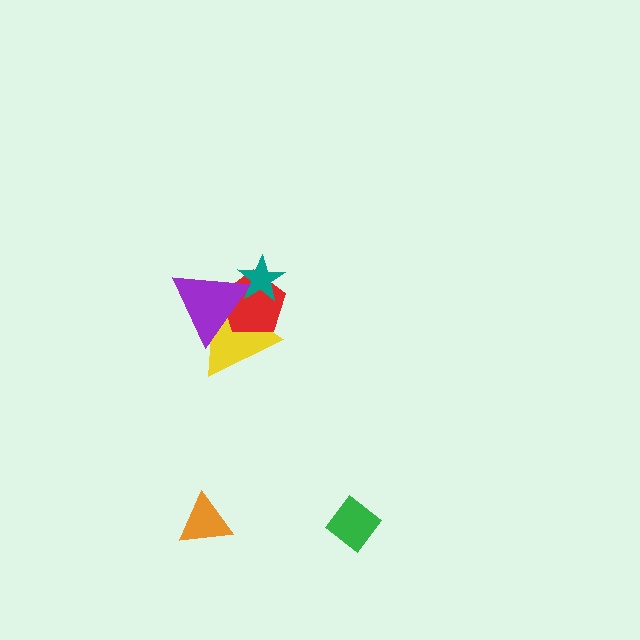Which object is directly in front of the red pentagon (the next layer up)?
The teal star is directly in front of the red pentagon.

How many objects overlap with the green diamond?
0 objects overlap with the green diamond.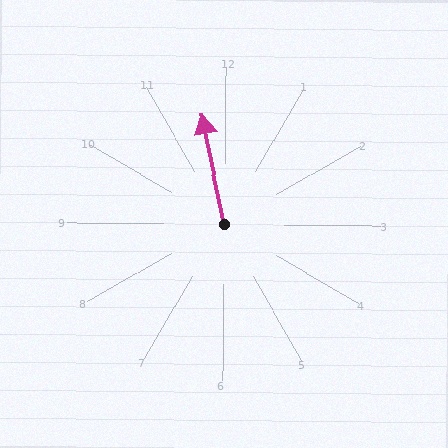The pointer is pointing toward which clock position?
Roughly 12 o'clock.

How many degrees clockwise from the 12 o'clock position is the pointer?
Approximately 348 degrees.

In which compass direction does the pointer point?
North.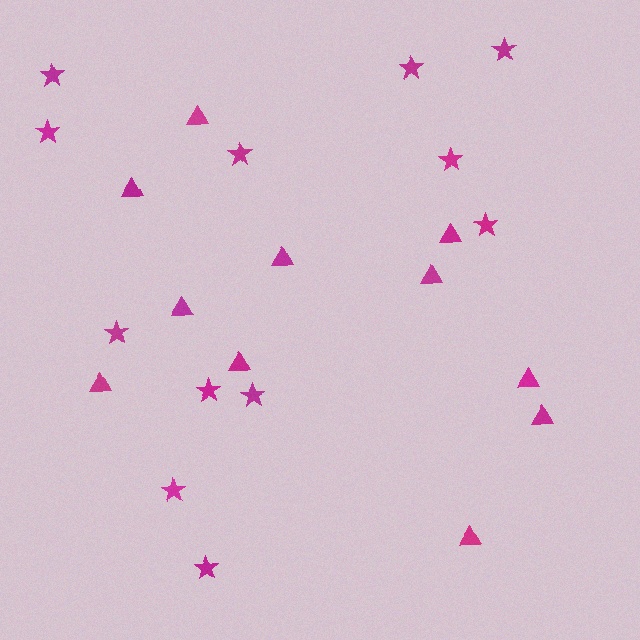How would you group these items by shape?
There are 2 groups: one group of triangles (11) and one group of stars (12).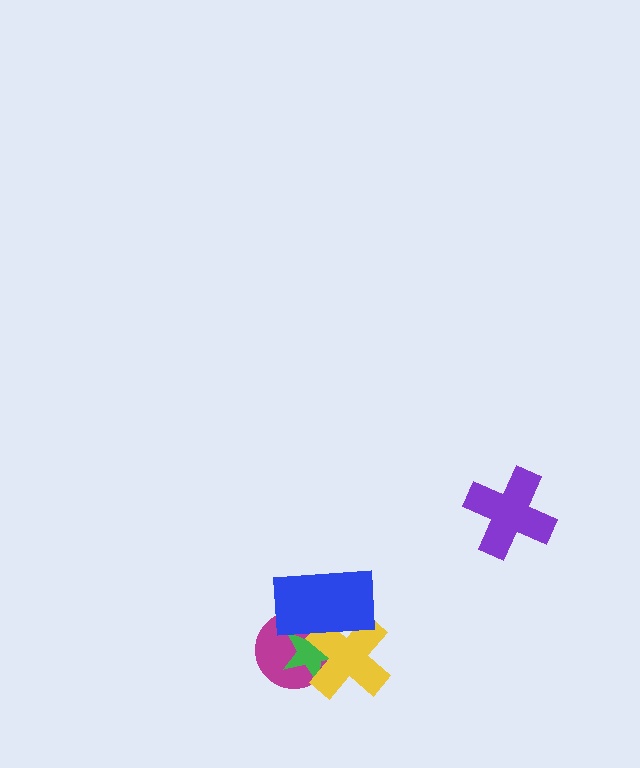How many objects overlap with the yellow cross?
3 objects overlap with the yellow cross.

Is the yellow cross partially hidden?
Yes, it is partially covered by another shape.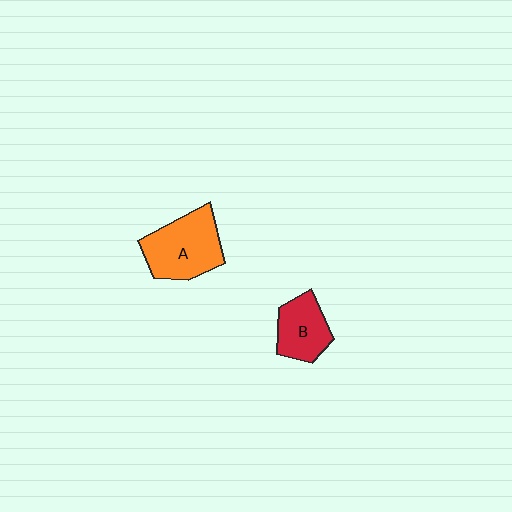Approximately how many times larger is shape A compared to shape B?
Approximately 1.5 times.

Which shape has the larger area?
Shape A (orange).